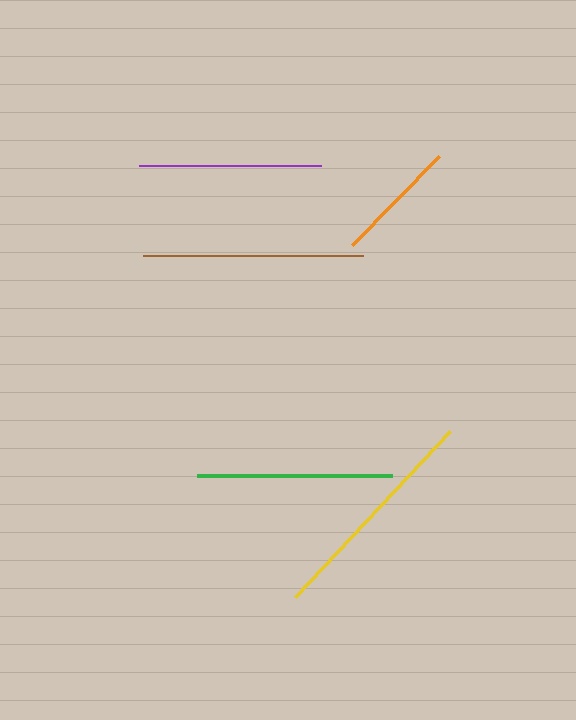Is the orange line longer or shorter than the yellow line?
The yellow line is longer than the orange line.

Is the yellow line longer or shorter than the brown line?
The yellow line is longer than the brown line.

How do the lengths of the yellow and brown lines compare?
The yellow and brown lines are approximately the same length.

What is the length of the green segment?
The green segment is approximately 194 pixels long.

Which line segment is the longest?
The yellow line is the longest at approximately 227 pixels.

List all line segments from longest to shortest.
From longest to shortest: yellow, brown, green, purple, orange.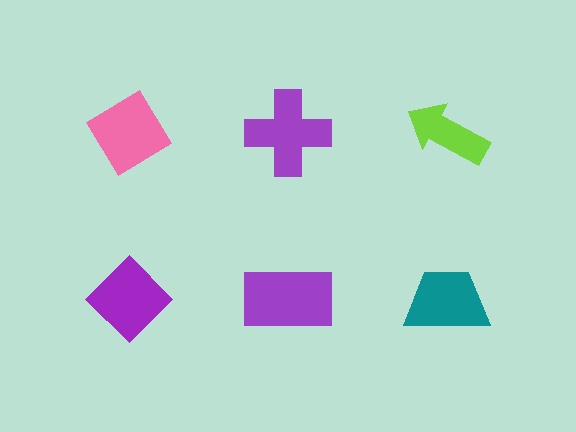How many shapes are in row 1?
3 shapes.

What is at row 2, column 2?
A purple rectangle.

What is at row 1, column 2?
A purple cross.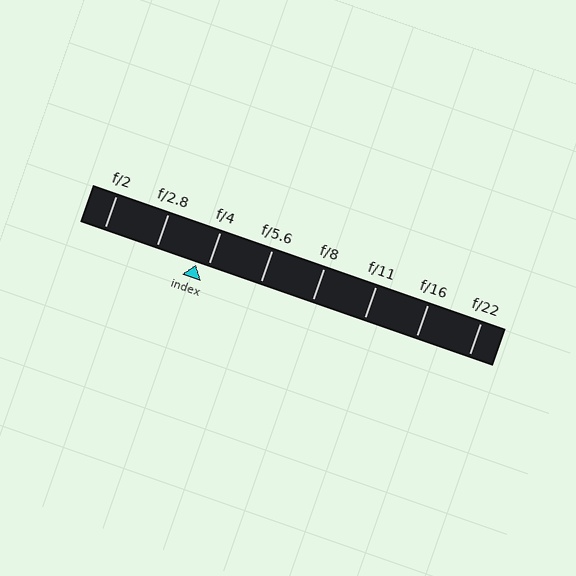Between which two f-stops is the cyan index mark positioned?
The index mark is between f/2.8 and f/4.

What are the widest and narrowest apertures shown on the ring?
The widest aperture shown is f/2 and the narrowest is f/22.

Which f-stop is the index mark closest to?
The index mark is closest to f/4.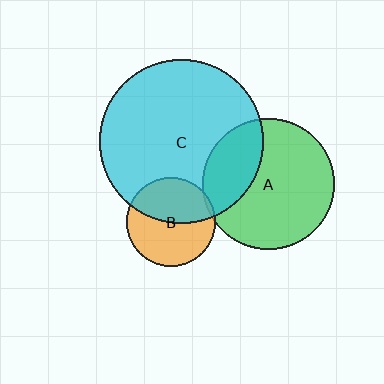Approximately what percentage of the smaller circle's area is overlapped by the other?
Approximately 30%.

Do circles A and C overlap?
Yes.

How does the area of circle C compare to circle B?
Approximately 3.4 times.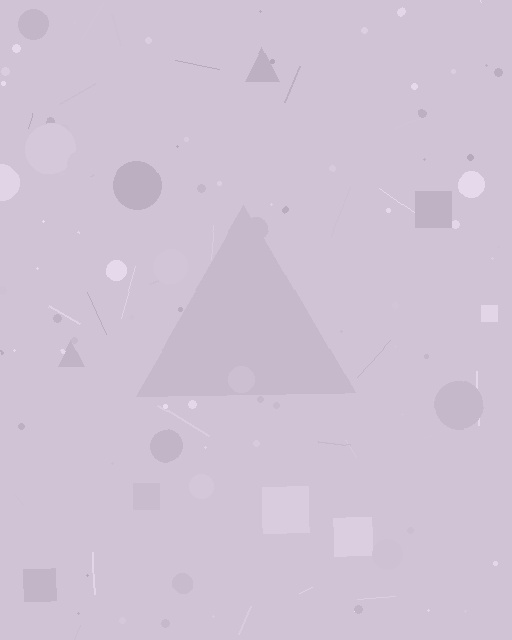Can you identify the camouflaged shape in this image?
The camouflaged shape is a triangle.